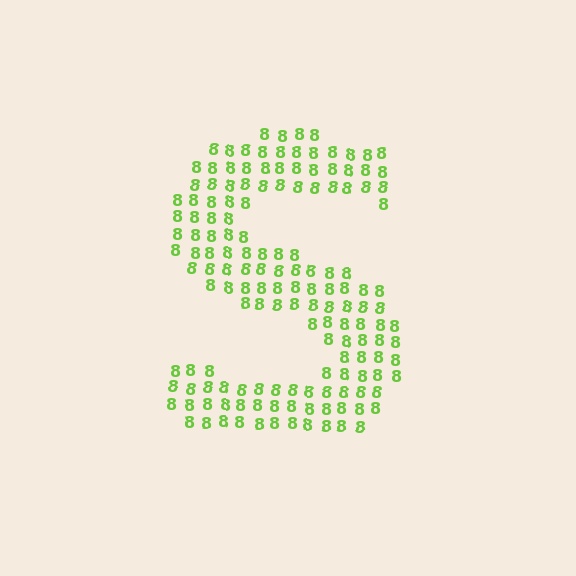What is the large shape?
The large shape is the letter S.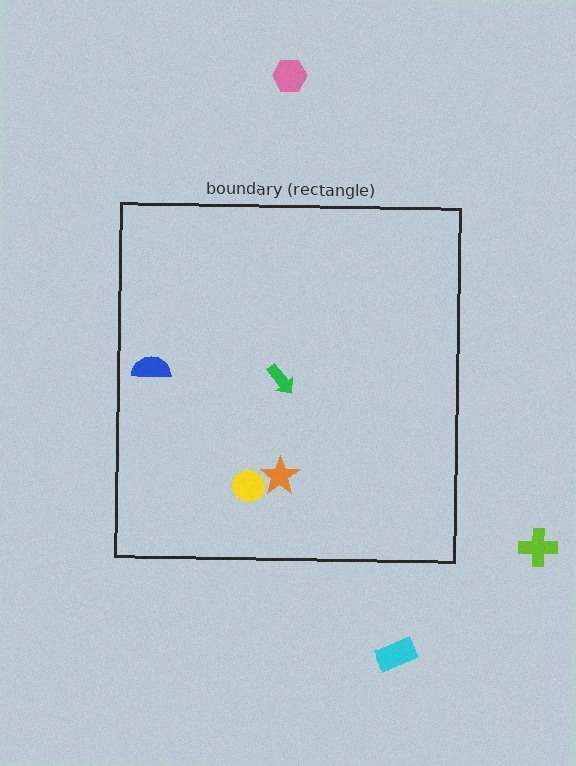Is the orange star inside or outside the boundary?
Inside.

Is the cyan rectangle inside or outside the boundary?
Outside.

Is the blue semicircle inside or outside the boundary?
Inside.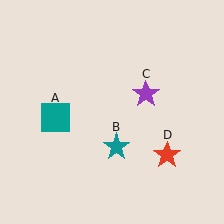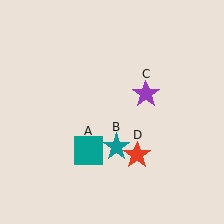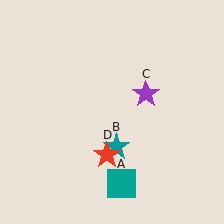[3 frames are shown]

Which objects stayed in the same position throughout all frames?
Teal star (object B) and purple star (object C) remained stationary.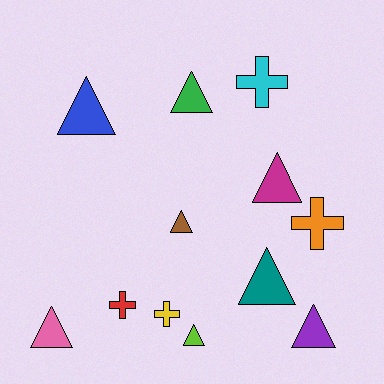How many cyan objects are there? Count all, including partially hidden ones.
There is 1 cyan object.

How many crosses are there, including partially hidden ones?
There are 4 crosses.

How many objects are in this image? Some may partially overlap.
There are 12 objects.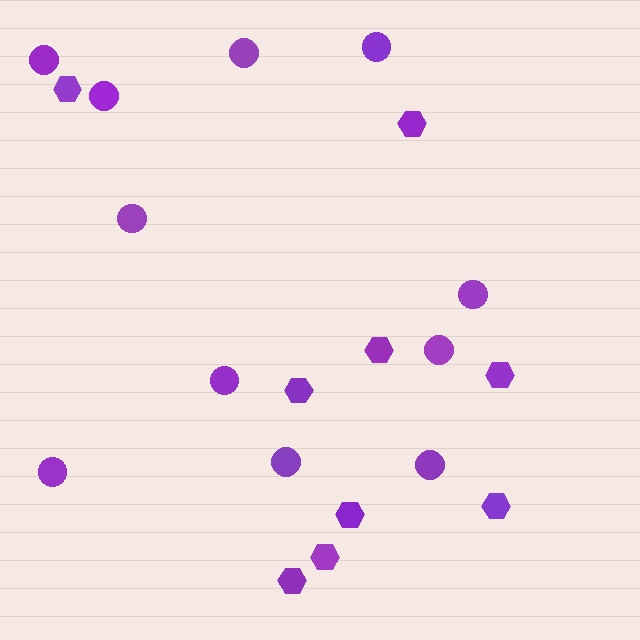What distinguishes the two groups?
There are 2 groups: one group of circles (11) and one group of hexagons (9).